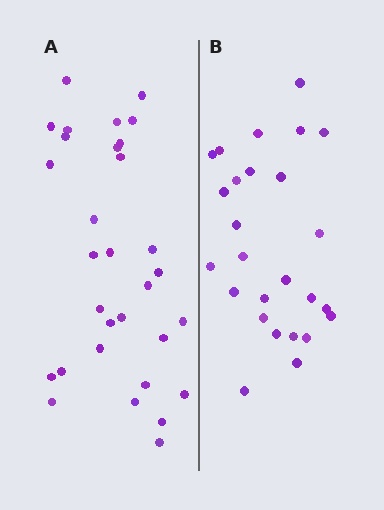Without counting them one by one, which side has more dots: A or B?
Region A (the left region) has more dots.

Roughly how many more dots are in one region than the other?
Region A has about 5 more dots than region B.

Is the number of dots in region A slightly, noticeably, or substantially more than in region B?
Region A has only slightly more — the two regions are fairly close. The ratio is roughly 1.2 to 1.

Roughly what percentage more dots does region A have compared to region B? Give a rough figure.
About 20% more.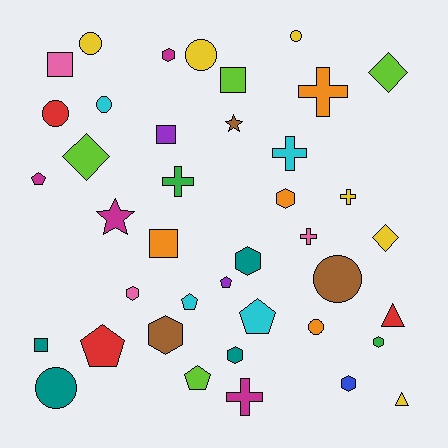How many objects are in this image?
There are 40 objects.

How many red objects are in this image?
There are 3 red objects.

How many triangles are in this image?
There are 2 triangles.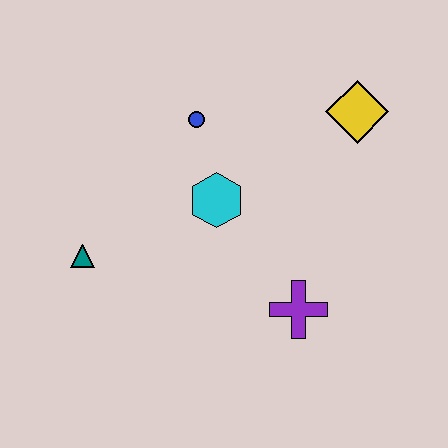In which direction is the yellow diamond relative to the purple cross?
The yellow diamond is above the purple cross.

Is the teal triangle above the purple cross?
Yes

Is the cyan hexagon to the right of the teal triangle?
Yes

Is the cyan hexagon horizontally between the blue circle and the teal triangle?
No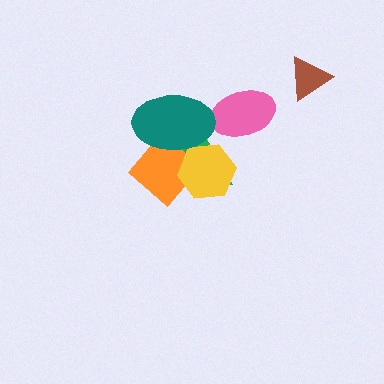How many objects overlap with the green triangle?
4 objects overlap with the green triangle.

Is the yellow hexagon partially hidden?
Yes, it is partially covered by another shape.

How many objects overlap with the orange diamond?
3 objects overlap with the orange diamond.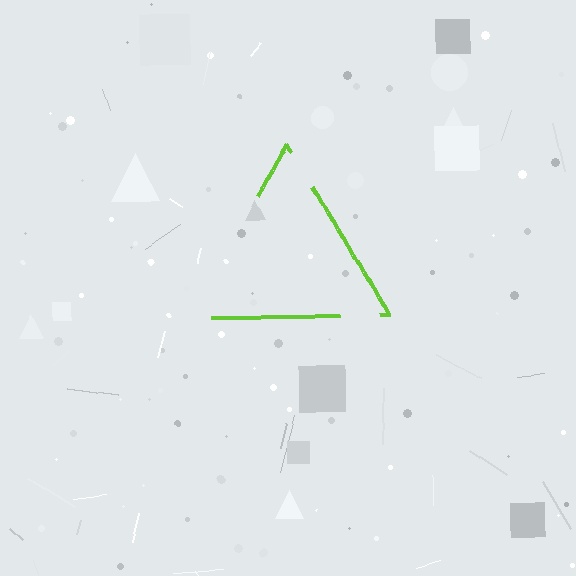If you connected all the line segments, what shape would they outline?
They would outline a triangle.